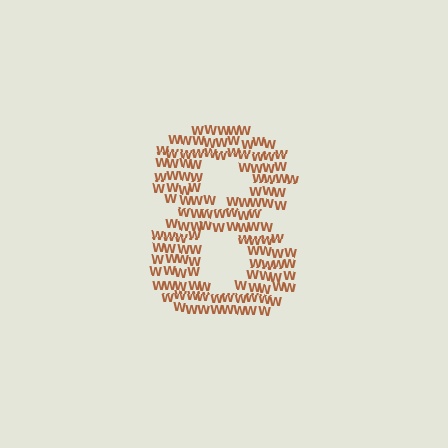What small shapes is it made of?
It is made of small letter W's.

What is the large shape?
The large shape is the digit 8.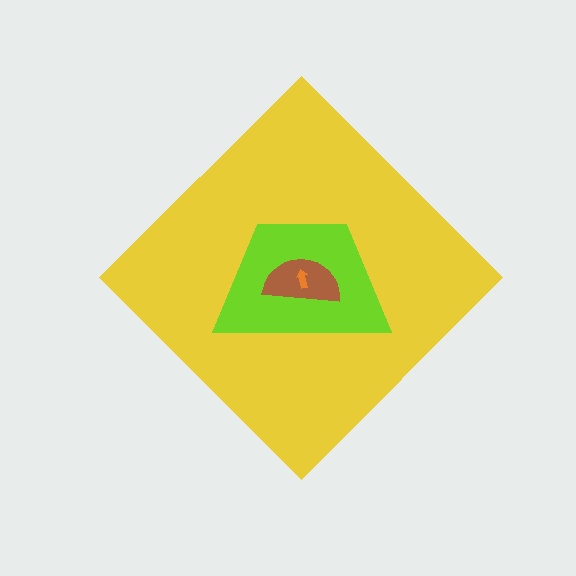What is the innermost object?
The orange arrow.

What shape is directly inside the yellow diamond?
The lime trapezoid.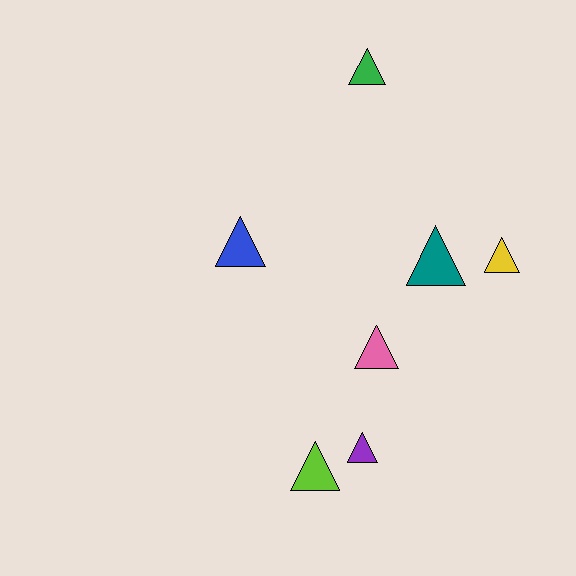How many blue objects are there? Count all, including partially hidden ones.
There is 1 blue object.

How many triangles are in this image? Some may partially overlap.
There are 7 triangles.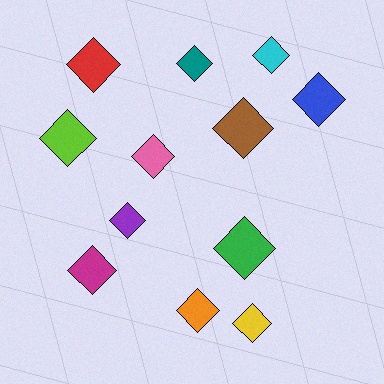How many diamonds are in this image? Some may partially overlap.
There are 12 diamonds.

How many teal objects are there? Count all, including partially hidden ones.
There is 1 teal object.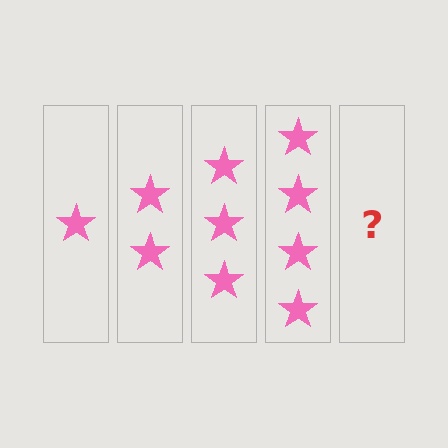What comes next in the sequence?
The next element should be 5 stars.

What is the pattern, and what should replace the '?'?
The pattern is that each step adds one more star. The '?' should be 5 stars.